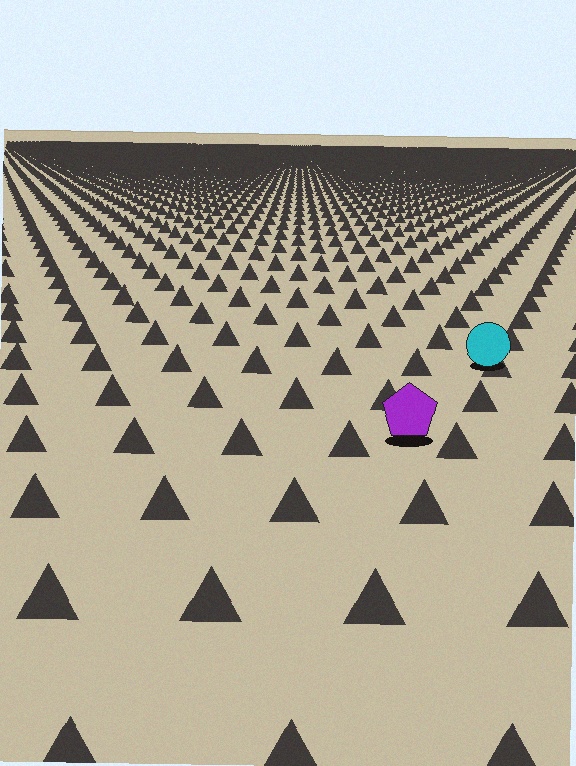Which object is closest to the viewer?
The purple pentagon is closest. The texture marks near it are larger and more spread out.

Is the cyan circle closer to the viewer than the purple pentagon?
No. The purple pentagon is closer — you can tell from the texture gradient: the ground texture is coarser near it.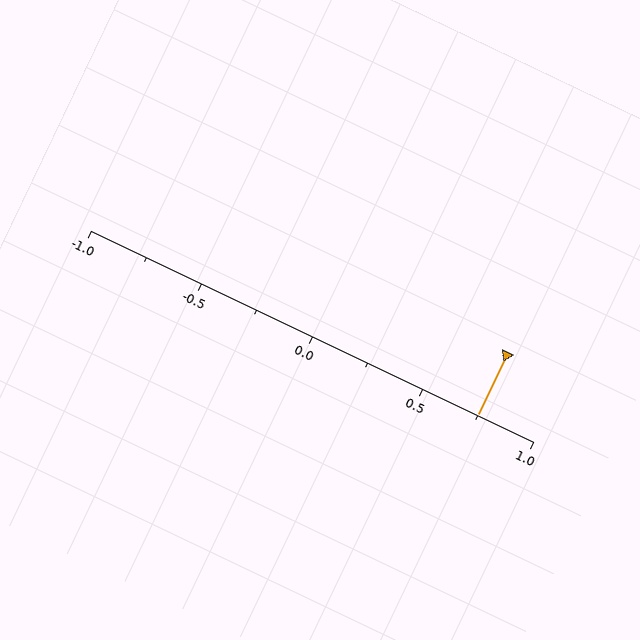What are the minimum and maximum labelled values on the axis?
The axis runs from -1.0 to 1.0.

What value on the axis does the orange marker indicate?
The marker indicates approximately 0.75.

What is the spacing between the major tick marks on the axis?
The major ticks are spaced 0.5 apart.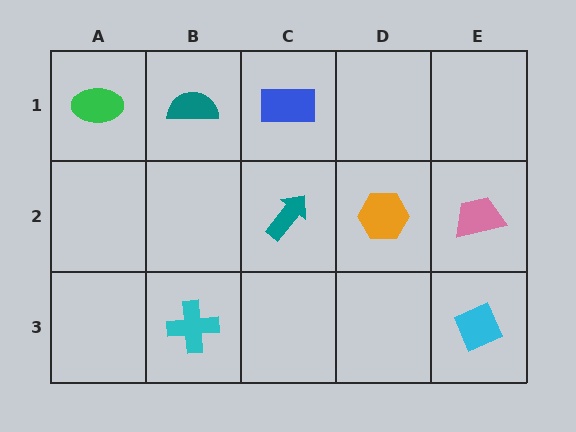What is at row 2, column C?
A teal arrow.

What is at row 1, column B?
A teal semicircle.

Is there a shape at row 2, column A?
No, that cell is empty.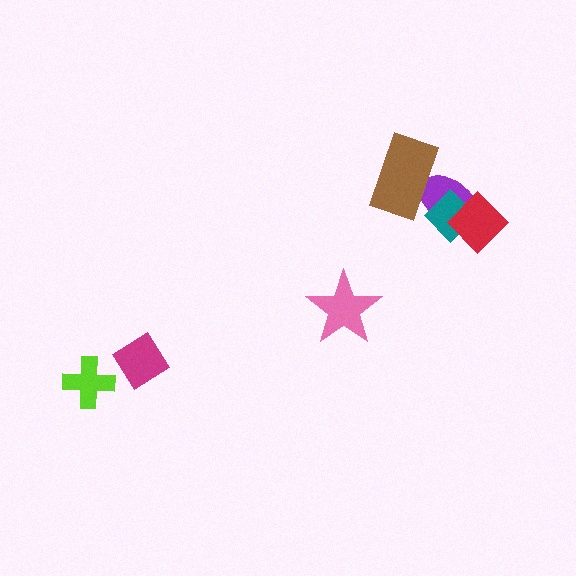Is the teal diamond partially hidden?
Yes, it is partially covered by another shape.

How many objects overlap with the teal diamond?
2 objects overlap with the teal diamond.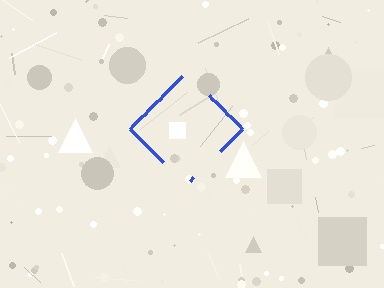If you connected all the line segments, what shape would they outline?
They would outline a diamond.